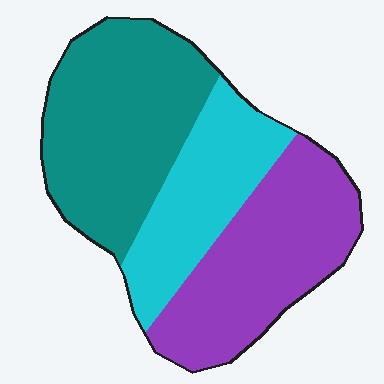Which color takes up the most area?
Teal, at roughly 40%.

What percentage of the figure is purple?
Purple covers around 35% of the figure.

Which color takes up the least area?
Cyan, at roughly 25%.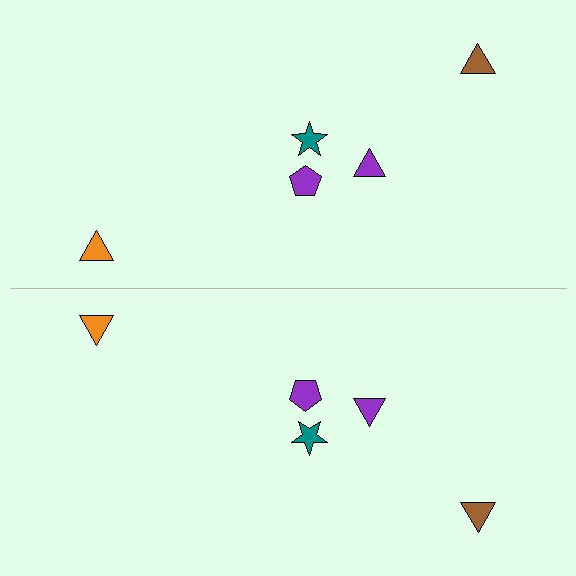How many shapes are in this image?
There are 10 shapes in this image.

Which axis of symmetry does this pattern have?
The pattern has a horizontal axis of symmetry running through the center of the image.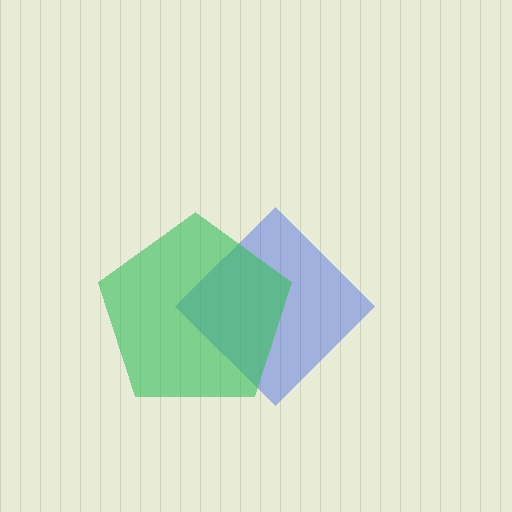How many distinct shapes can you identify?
There are 2 distinct shapes: a blue diamond, a green pentagon.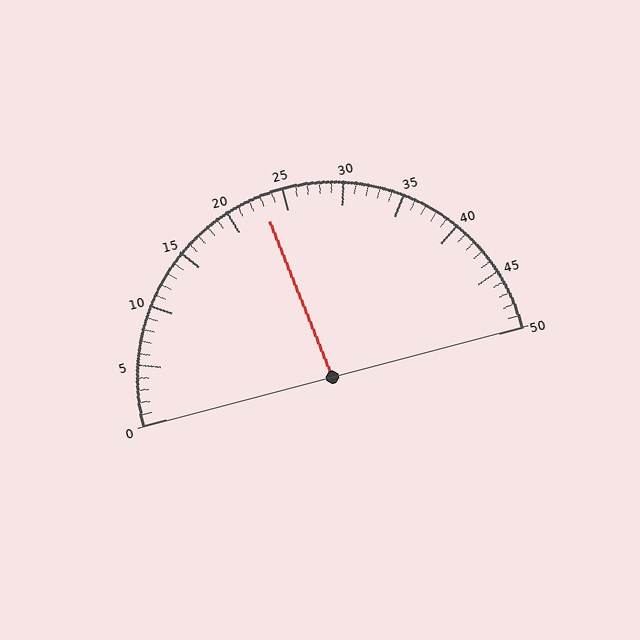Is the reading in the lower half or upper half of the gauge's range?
The reading is in the lower half of the range (0 to 50).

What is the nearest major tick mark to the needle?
The nearest major tick mark is 25.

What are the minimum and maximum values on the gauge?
The gauge ranges from 0 to 50.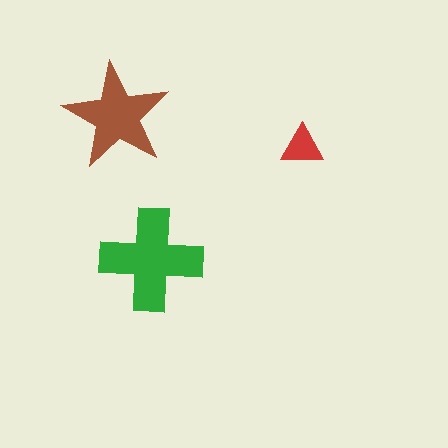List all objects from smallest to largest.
The red triangle, the brown star, the green cross.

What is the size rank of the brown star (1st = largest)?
2nd.